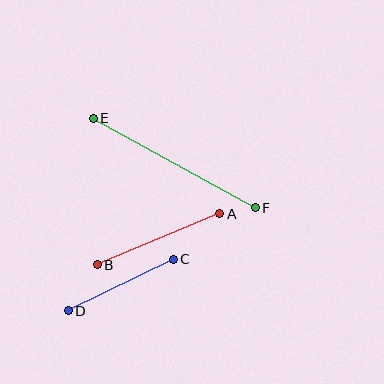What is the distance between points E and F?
The distance is approximately 185 pixels.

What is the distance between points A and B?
The distance is approximately 133 pixels.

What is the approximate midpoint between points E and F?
The midpoint is at approximately (174, 163) pixels.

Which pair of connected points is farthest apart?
Points E and F are farthest apart.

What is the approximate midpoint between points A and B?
The midpoint is at approximately (159, 239) pixels.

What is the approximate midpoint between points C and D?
The midpoint is at approximately (121, 285) pixels.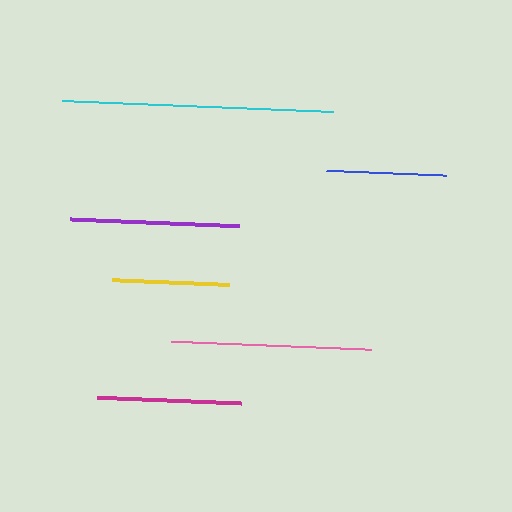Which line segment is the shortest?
The yellow line is the shortest at approximately 117 pixels.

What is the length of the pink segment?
The pink segment is approximately 200 pixels long.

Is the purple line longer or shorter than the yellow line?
The purple line is longer than the yellow line.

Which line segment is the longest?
The cyan line is the longest at approximately 270 pixels.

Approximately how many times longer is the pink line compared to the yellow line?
The pink line is approximately 1.7 times the length of the yellow line.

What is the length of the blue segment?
The blue segment is approximately 121 pixels long.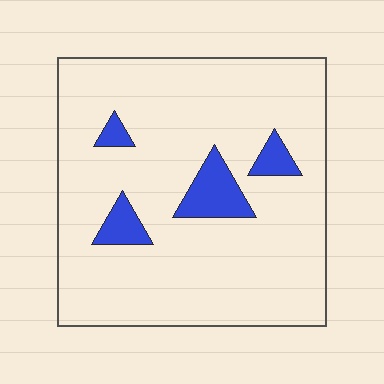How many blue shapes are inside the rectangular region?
4.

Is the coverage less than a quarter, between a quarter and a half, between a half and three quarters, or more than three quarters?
Less than a quarter.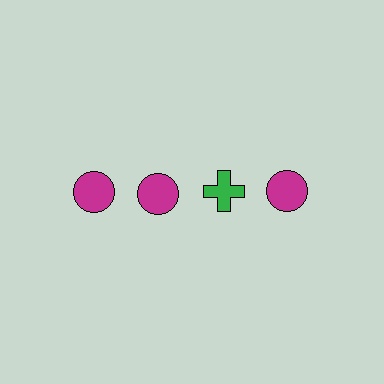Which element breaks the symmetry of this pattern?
The green cross in the top row, center column breaks the symmetry. All other shapes are magenta circles.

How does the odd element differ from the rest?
It differs in both color (green instead of magenta) and shape (cross instead of circle).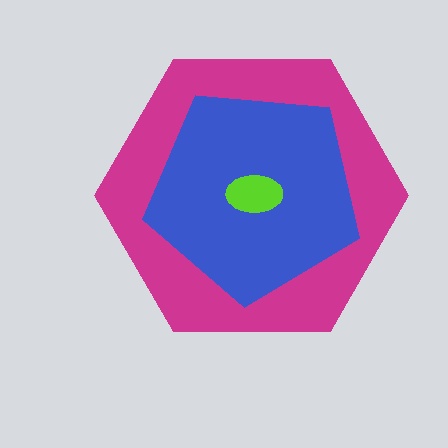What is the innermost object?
The lime ellipse.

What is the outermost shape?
The magenta hexagon.